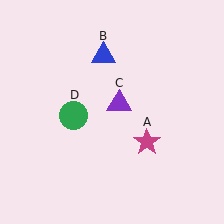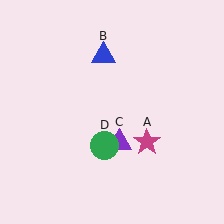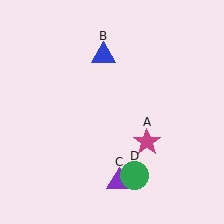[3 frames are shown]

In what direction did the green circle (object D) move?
The green circle (object D) moved down and to the right.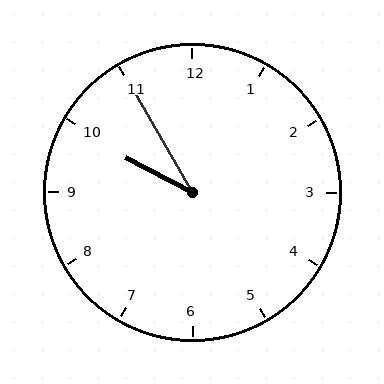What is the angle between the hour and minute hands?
Approximately 32 degrees.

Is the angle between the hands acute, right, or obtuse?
It is acute.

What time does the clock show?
9:55.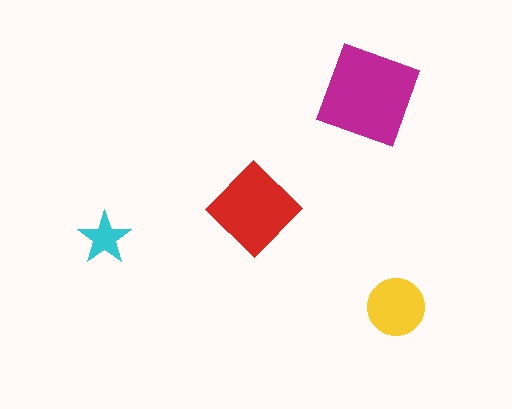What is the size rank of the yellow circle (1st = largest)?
3rd.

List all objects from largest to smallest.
The magenta diamond, the red diamond, the yellow circle, the cyan star.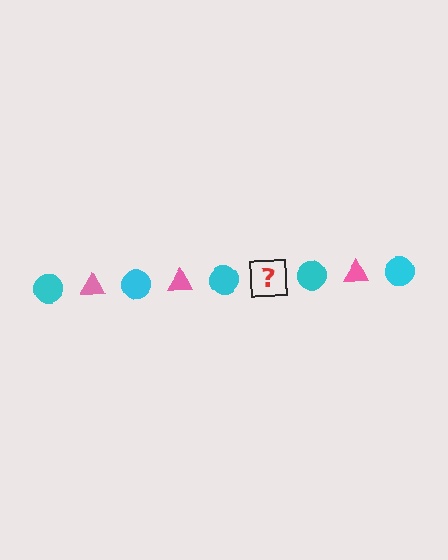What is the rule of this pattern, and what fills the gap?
The rule is that the pattern alternates between cyan circle and pink triangle. The gap should be filled with a pink triangle.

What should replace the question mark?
The question mark should be replaced with a pink triangle.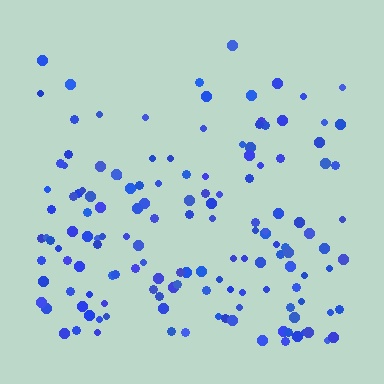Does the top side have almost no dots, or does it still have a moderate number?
Still a moderate number, just noticeably fewer than the bottom.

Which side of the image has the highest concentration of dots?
The bottom.